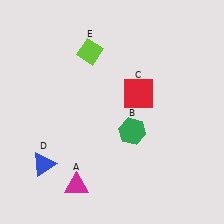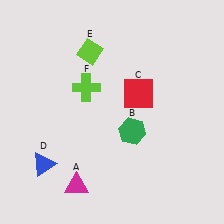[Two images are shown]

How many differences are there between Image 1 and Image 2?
There is 1 difference between the two images.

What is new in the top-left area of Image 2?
A lime cross (F) was added in the top-left area of Image 2.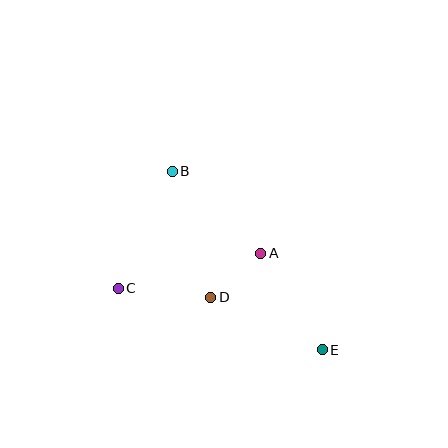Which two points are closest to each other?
Points A and D are closest to each other.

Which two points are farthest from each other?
Points B and E are farthest from each other.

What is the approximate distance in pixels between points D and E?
The distance between D and E is approximately 123 pixels.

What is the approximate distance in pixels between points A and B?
The distance between A and B is approximately 121 pixels.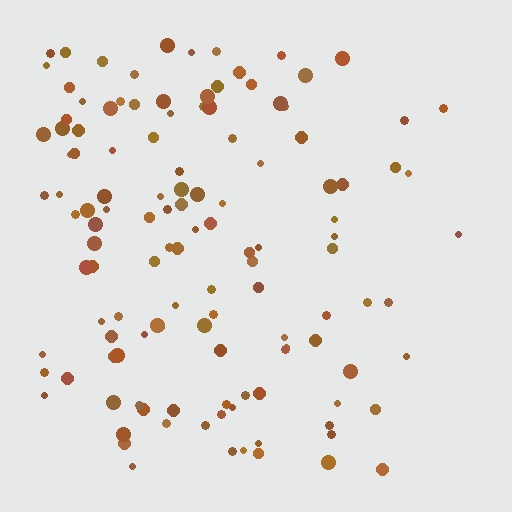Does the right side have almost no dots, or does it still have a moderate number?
Still a moderate number, just noticeably fewer than the left.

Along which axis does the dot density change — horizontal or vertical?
Horizontal.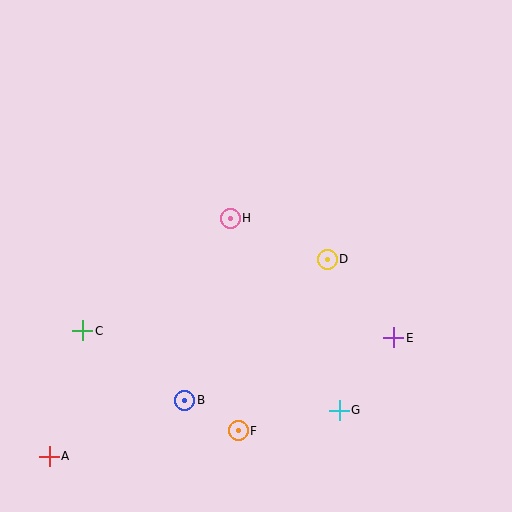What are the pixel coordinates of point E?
Point E is at (394, 338).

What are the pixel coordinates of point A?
Point A is at (49, 456).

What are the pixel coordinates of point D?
Point D is at (327, 259).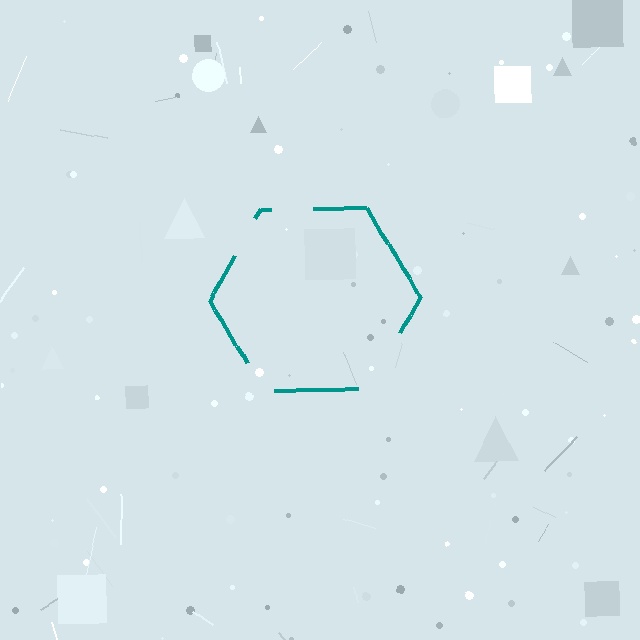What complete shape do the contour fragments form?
The contour fragments form a hexagon.